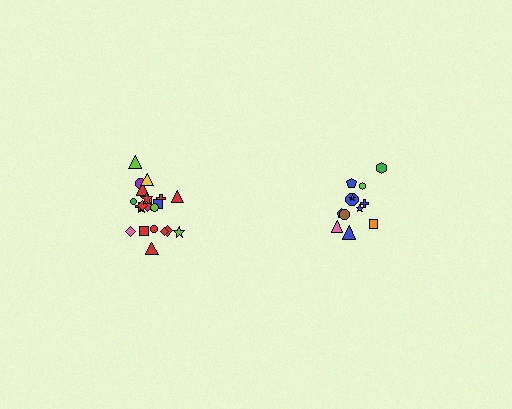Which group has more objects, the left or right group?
The left group.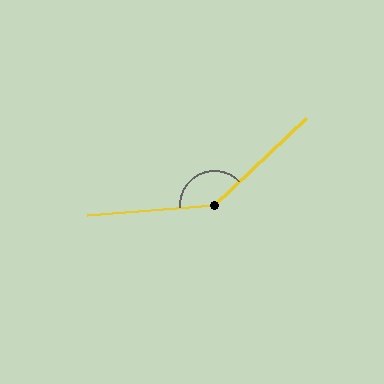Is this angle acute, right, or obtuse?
It is obtuse.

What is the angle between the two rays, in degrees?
Approximately 141 degrees.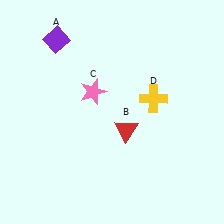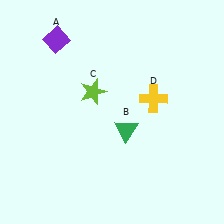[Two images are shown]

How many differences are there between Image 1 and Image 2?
There are 2 differences between the two images.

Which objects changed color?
B changed from red to green. C changed from pink to lime.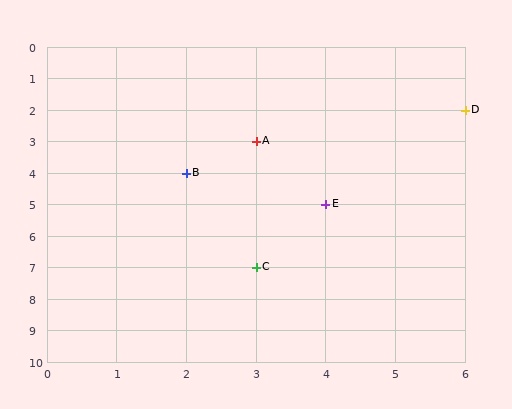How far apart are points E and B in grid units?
Points E and B are 2 columns and 1 row apart (about 2.2 grid units diagonally).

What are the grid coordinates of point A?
Point A is at grid coordinates (3, 3).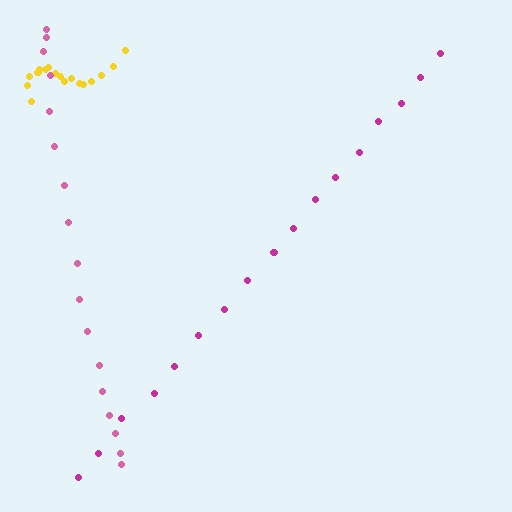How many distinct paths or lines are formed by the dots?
There are 3 distinct paths.